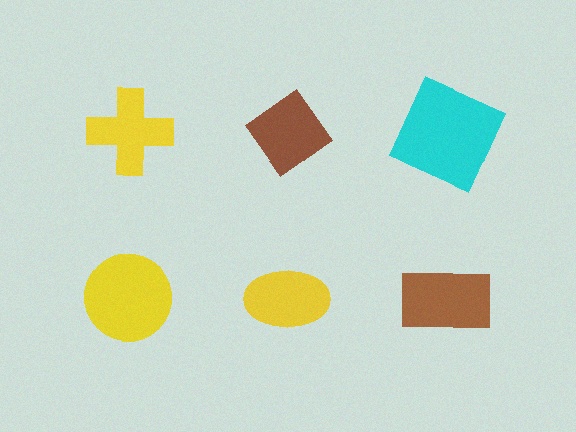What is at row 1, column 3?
A cyan square.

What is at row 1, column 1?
A yellow cross.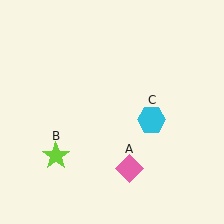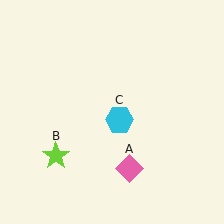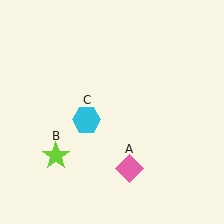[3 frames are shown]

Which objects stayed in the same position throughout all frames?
Pink diamond (object A) and lime star (object B) remained stationary.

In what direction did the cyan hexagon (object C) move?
The cyan hexagon (object C) moved left.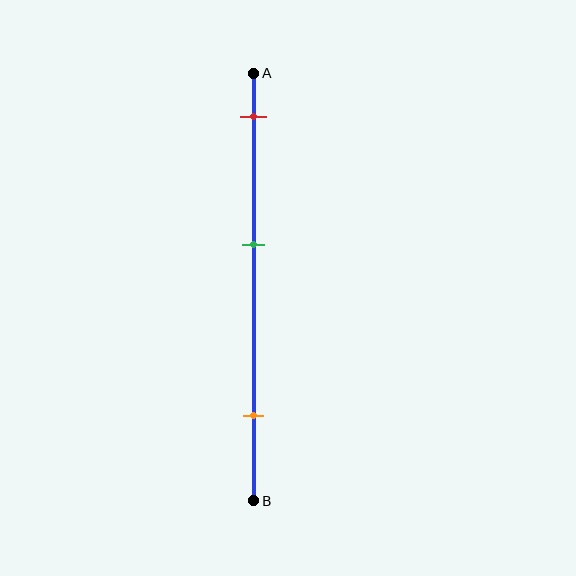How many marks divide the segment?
There are 3 marks dividing the segment.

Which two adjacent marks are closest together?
The red and green marks are the closest adjacent pair.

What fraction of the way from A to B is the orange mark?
The orange mark is approximately 80% (0.8) of the way from A to B.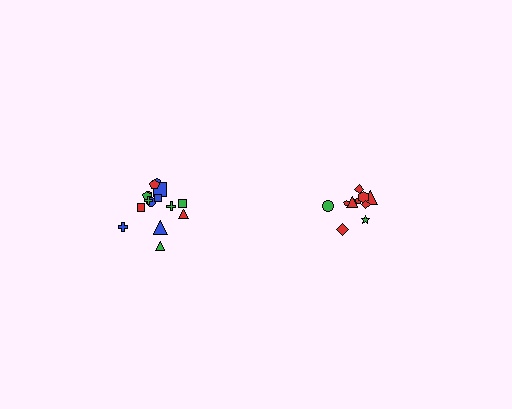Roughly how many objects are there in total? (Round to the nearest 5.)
Roughly 25 objects in total.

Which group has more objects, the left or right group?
The left group.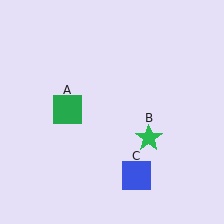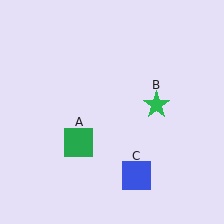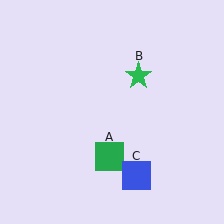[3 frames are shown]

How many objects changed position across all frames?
2 objects changed position: green square (object A), green star (object B).